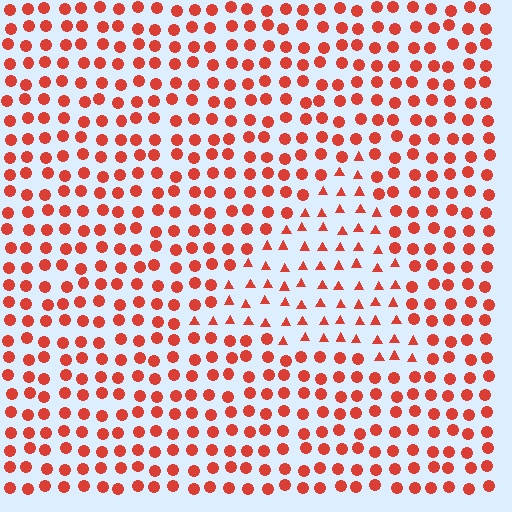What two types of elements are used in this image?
The image uses triangles inside the triangle region and circles outside it.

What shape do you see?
I see a triangle.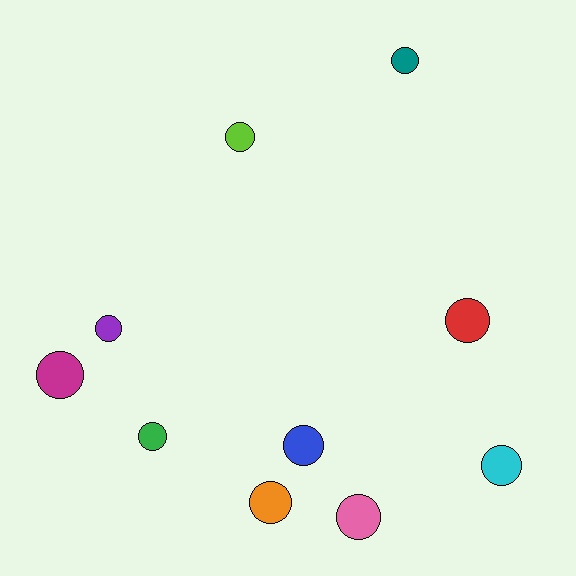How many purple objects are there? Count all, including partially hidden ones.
There is 1 purple object.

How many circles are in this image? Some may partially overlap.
There are 10 circles.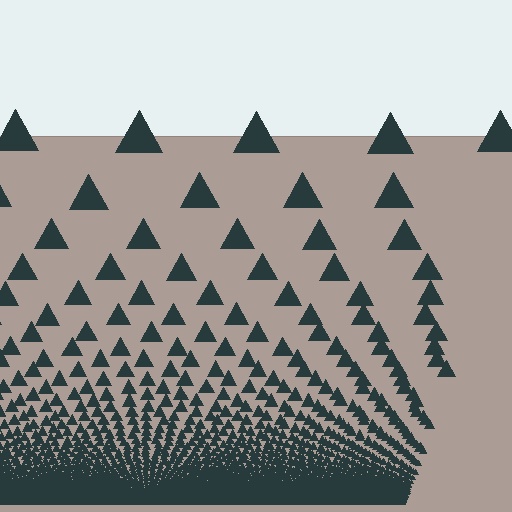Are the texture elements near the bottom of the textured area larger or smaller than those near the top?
Smaller. The gradient is inverted — elements near the bottom are smaller and denser.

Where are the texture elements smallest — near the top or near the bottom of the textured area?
Near the bottom.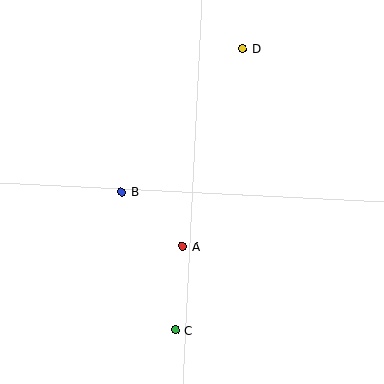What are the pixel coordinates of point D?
Point D is at (243, 49).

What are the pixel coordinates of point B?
Point B is at (121, 192).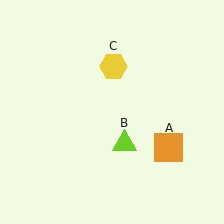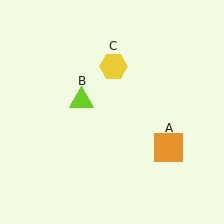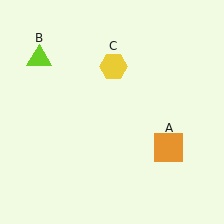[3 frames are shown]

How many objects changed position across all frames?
1 object changed position: lime triangle (object B).